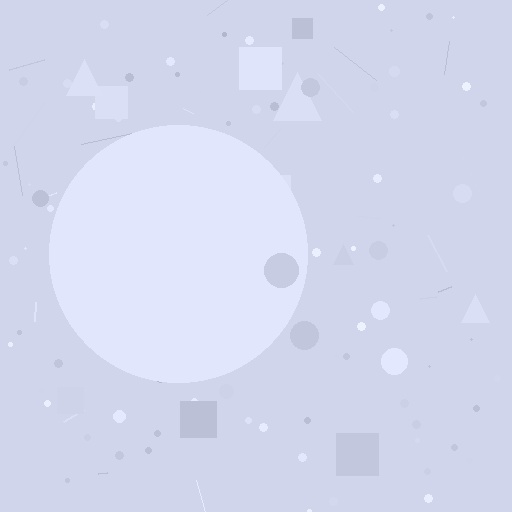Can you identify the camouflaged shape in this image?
The camouflaged shape is a circle.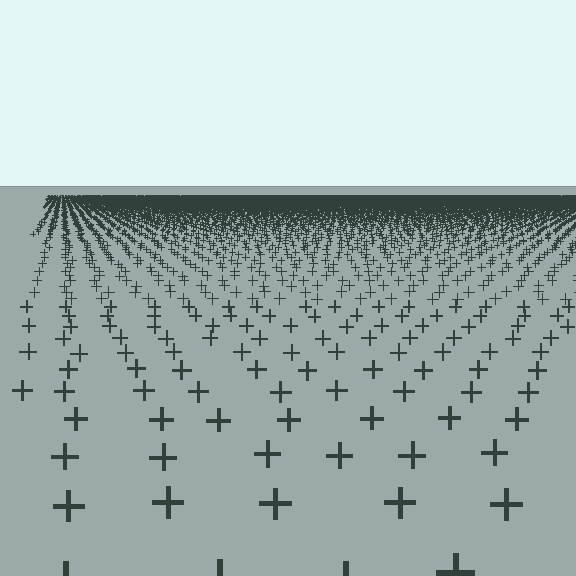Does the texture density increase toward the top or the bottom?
Density increases toward the top.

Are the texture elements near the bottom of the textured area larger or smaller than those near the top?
Larger. Near the bottom, elements are closer to the viewer and appear at a bigger on-screen size.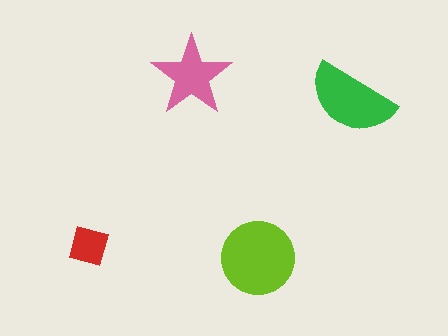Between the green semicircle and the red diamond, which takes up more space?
The green semicircle.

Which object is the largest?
The lime circle.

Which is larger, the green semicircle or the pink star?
The green semicircle.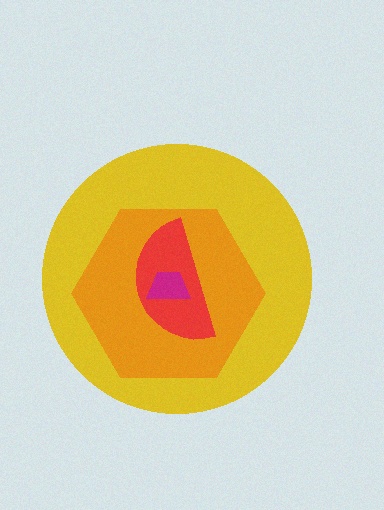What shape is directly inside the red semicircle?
The magenta trapezoid.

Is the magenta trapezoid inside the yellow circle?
Yes.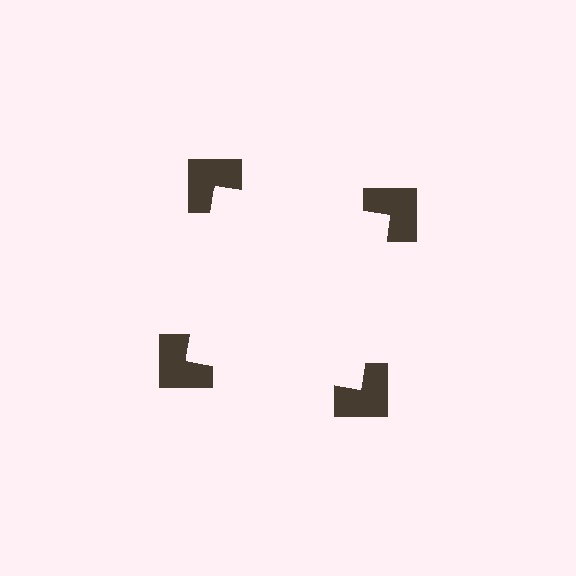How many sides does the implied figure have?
4 sides.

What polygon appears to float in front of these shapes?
An illusory square — its edges are inferred from the aligned wedge cuts in the notched squares, not physically drawn.